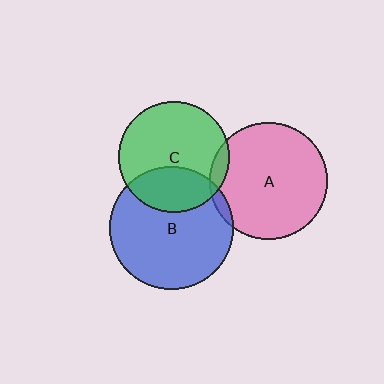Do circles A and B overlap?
Yes.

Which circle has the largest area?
Circle B (blue).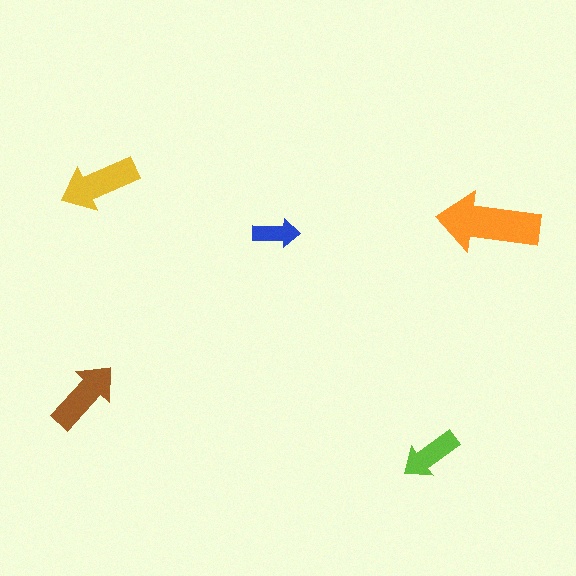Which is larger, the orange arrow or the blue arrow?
The orange one.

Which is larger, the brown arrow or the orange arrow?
The orange one.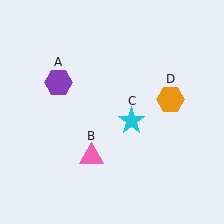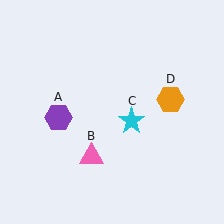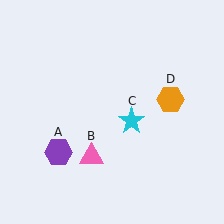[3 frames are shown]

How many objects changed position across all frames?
1 object changed position: purple hexagon (object A).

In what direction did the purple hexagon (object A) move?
The purple hexagon (object A) moved down.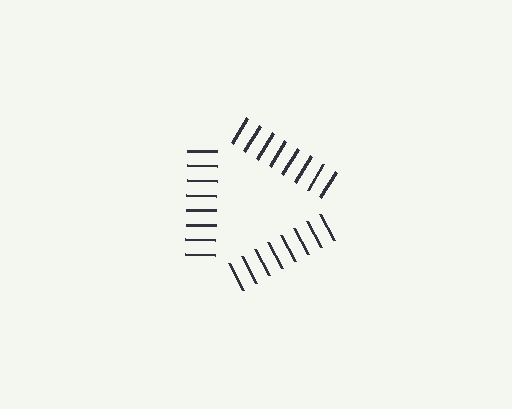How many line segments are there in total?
24 — 8 along each of the 3 edges.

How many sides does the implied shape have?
3 sides — the line-ends trace a triangle.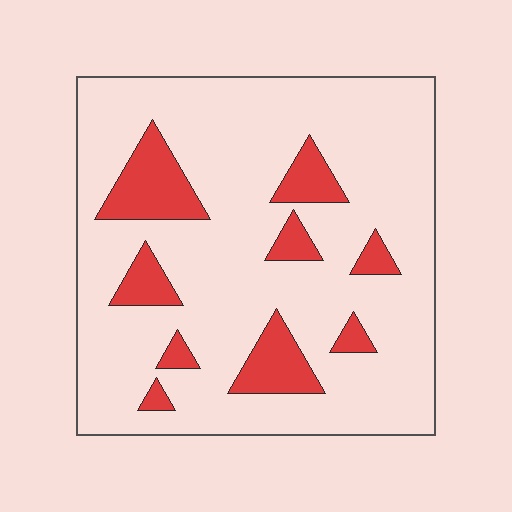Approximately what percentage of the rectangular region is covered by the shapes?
Approximately 15%.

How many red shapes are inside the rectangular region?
9.